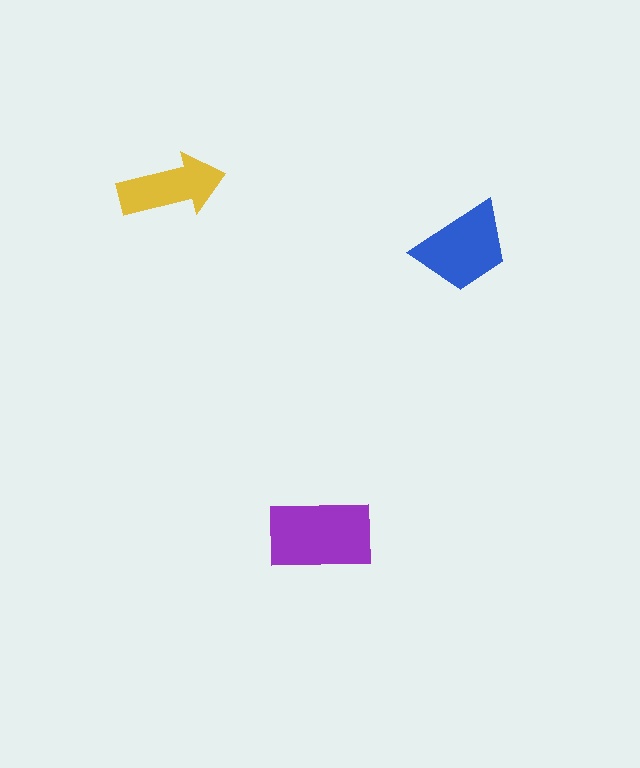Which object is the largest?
The purple rectangle.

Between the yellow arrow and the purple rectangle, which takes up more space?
The purple rectangle.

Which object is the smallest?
The yellow arrow.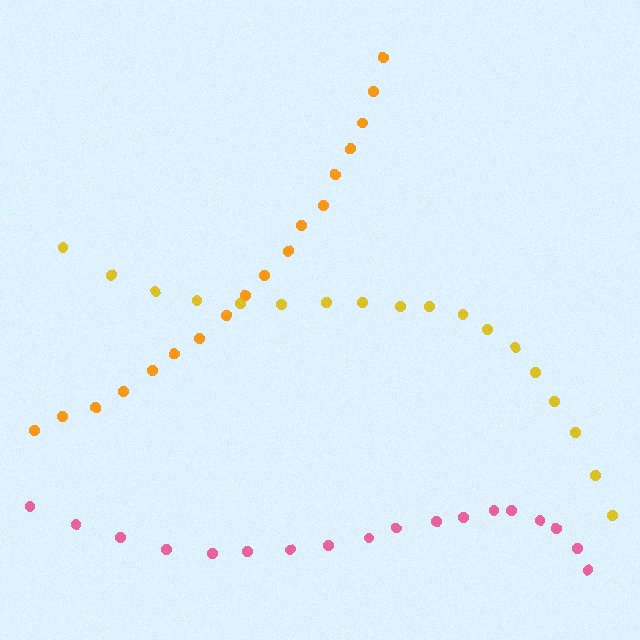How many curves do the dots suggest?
There are 3 distinct paths.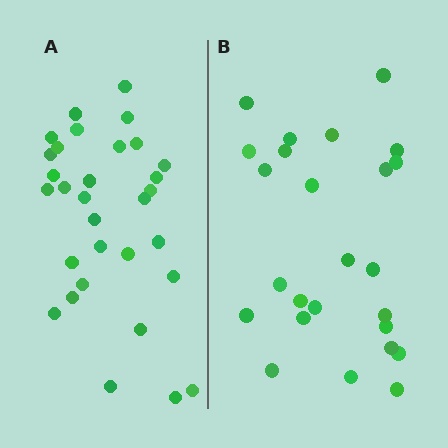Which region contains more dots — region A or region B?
Region A (the left region) has more dots.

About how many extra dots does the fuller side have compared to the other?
Region A has about 6 more dots than region B.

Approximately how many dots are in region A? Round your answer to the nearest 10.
About 30 dots. (The exact count is 31, which rounds to 30.)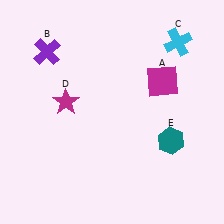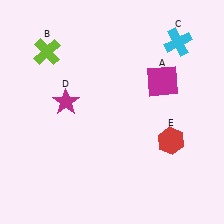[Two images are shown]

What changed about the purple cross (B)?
In Image 1, B is purple. In Image 2, it changed to lime.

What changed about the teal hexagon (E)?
In Image 1, E is teal. In Image 2, it changed to red.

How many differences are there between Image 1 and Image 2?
There are 2 differences between the two images.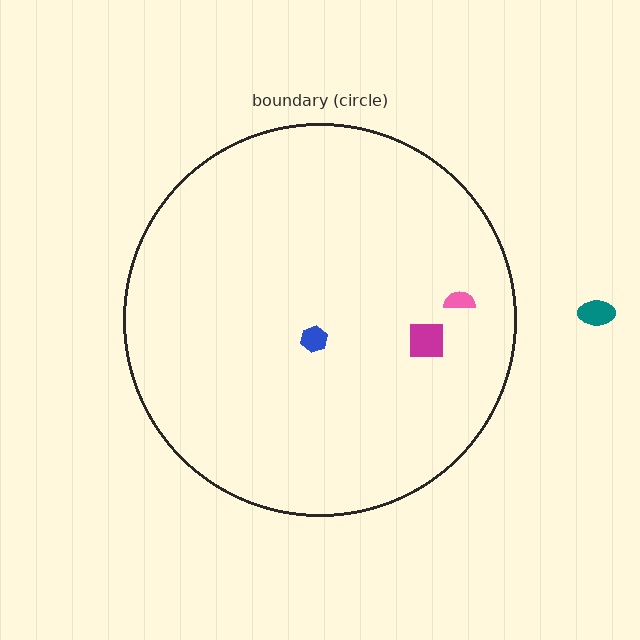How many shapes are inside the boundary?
3 inside, 1 outside.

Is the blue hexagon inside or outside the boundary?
Inside.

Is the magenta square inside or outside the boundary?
Inside.